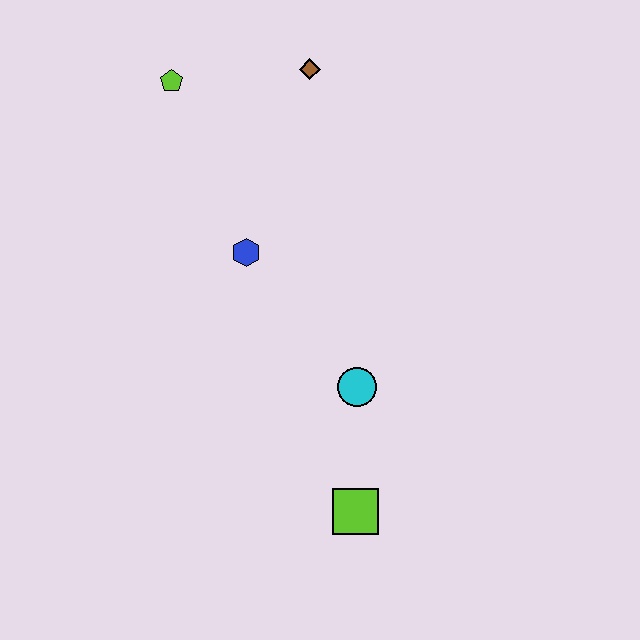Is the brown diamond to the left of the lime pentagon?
No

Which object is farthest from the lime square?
The lime pentagon is farthest from the lime square.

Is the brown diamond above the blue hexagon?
Yes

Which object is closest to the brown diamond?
The lime pentagon is closest to the brown diamond.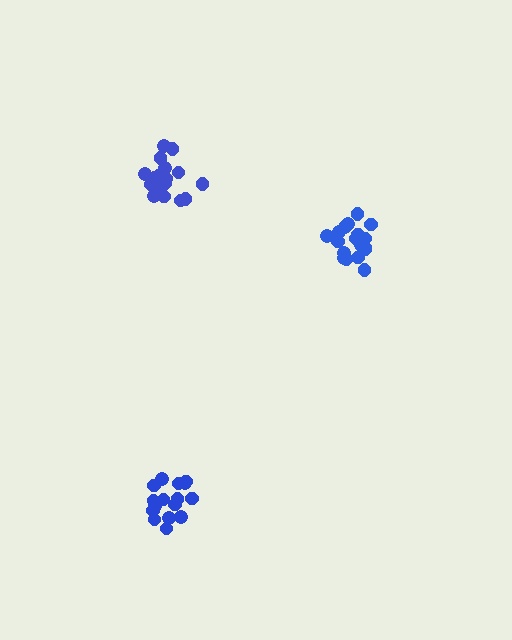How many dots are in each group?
Group 1: 21 dots, Group 2: 19 dots, Group 3: 16 dots (56 total).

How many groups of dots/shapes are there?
There are 3 groups.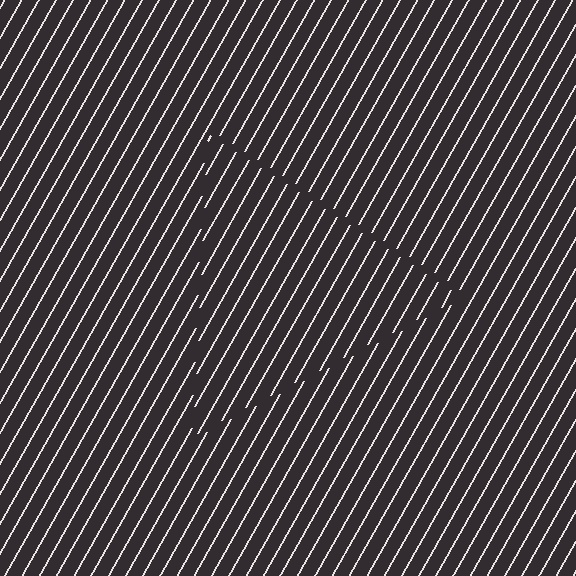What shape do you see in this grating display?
An illusory triangle. The interior of the shape contains the same grating, shifted by half a period — the contour is defined by the phase discontinuity where line-ends from the inner and outer gratings abut.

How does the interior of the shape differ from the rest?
The interior of the shape contains the same grating, shifted by half a period — the contour is defined by the phase discontinuity where line-ends from the inner and outer gratings abut.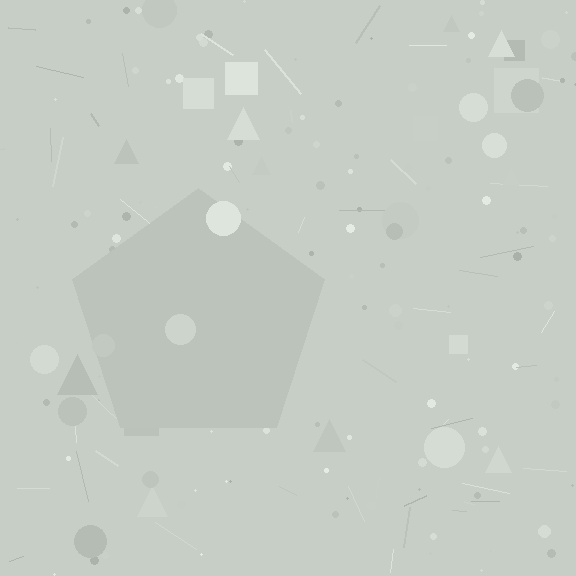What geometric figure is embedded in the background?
A pentagon is embedded in the background.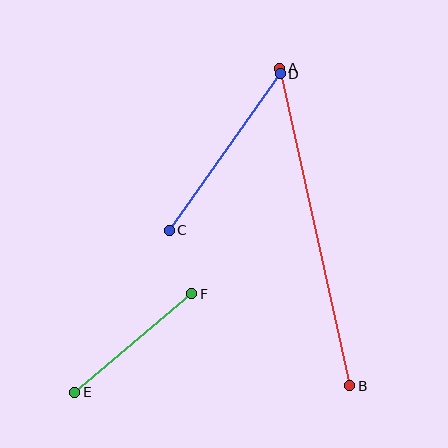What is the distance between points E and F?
The distance is approximately 153 pixels.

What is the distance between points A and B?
The distance is approximately 325 pixels.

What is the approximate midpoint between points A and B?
The midpoint is at approximately (315, 227) pixels.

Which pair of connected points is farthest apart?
Points A and B are farthest apart.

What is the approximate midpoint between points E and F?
The midpoint is at approximately (133, 343) pixels.